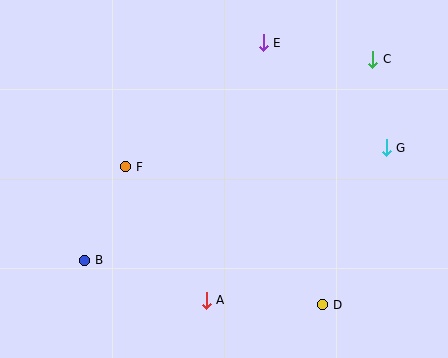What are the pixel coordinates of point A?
Point A is at (206, 300).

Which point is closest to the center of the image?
Point F at (126, 167) is closest to the center.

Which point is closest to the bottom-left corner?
Point B is closest to the bottom-left corner.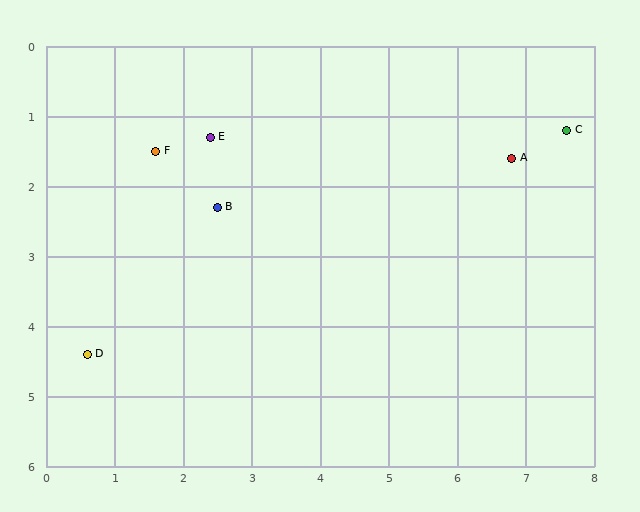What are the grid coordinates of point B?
Point B is at approximately (2.5, 2.3).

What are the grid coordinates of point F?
Point F is at approximately (1.6, 1.5).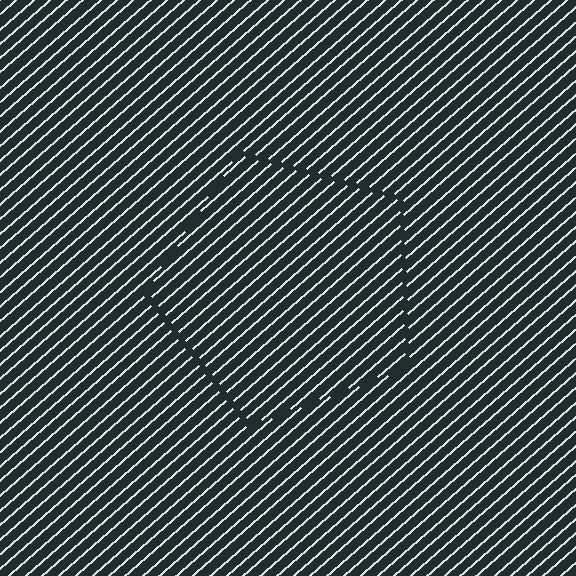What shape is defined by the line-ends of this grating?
An illusory pentagon. The interior of the shape contains the same grating, shifted by half a period — the contour is defined by the phase discontinuity where line-ends from the inner and outer gratings abut.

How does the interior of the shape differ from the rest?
The interior of the shape contains the same grating, shifted by half a period — the contour is defined by the phase discontinuity where line-ends from the inner and outer gratings abut.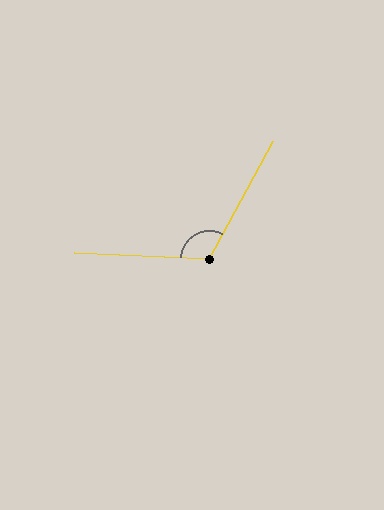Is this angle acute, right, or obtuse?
It is obtuse.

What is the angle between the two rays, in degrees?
Approximately 116 degrees.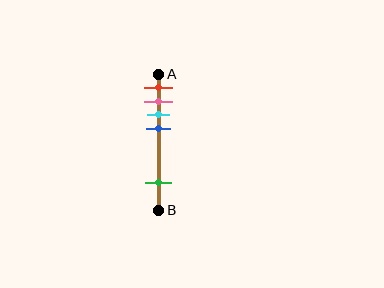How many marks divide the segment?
There are 5 marks dividing the segment.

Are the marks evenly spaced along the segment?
No, the marks are not evenly spaced.